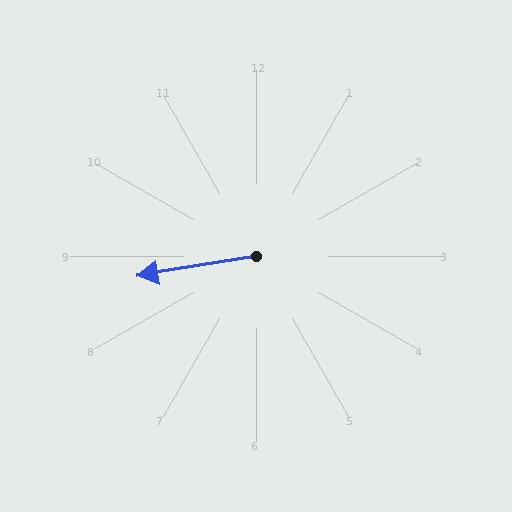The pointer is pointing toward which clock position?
Roughly 9 o'clock.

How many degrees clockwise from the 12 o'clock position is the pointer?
Approximately 261 degrees.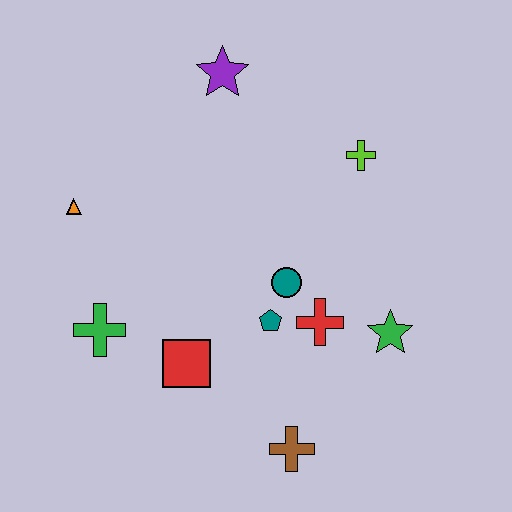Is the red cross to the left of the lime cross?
Yes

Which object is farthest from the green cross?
The lime cross is farthest from the green cross.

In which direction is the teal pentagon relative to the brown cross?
The teal pentagon is above the brown cross.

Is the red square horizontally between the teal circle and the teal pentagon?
No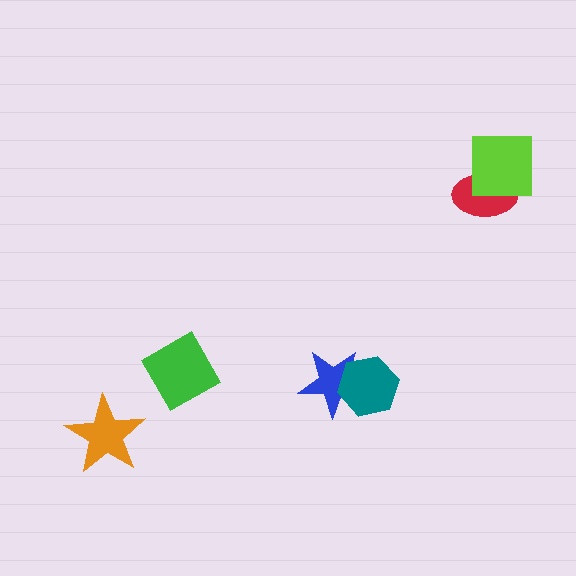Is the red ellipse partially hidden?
Yes, it is partially covered by another shape.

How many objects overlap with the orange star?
0 objects overlap with the orange star.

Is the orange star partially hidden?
No, no other shape covers it.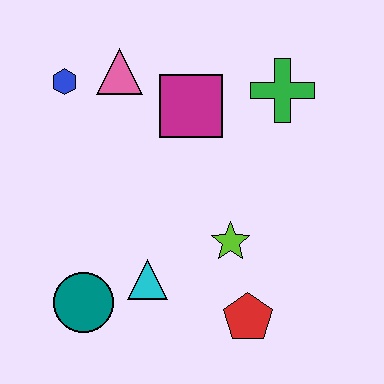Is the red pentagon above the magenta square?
No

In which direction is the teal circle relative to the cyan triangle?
The teal circle is to the left of the cyan triangle.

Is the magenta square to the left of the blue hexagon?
No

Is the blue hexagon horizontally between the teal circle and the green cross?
No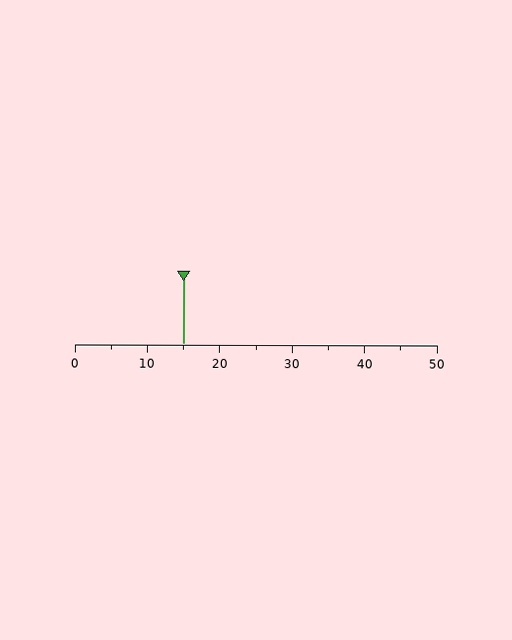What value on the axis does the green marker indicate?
The marker indicates approximately 15.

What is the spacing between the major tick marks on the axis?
The major ticks are spaced 10 apart.